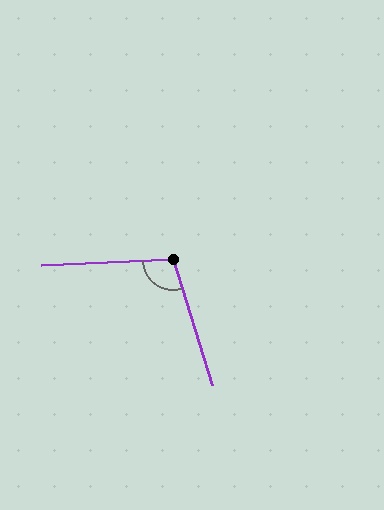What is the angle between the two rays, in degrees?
Approximately 105 degrees.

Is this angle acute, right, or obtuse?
It is obtuse.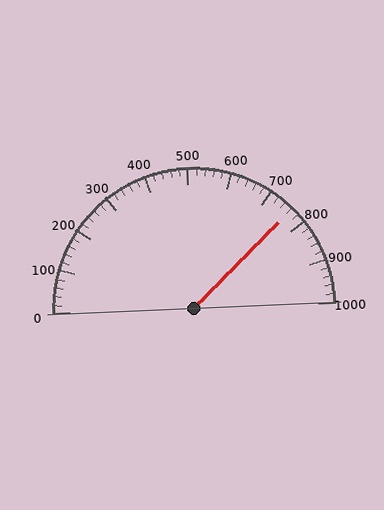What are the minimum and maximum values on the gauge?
The gauge ranges from 0 to 1000.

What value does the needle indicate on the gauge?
The needle indicates approximately 760.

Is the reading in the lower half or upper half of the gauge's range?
The reading is in the upper half of the range (0 to 1000).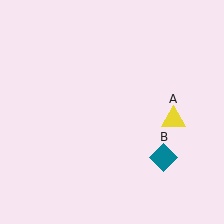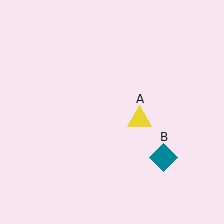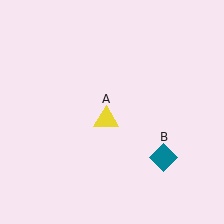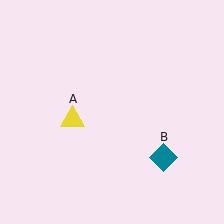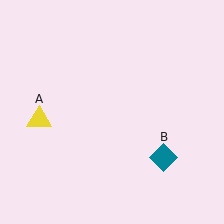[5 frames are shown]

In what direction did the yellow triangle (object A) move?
The yellow triangle (object A) moved left.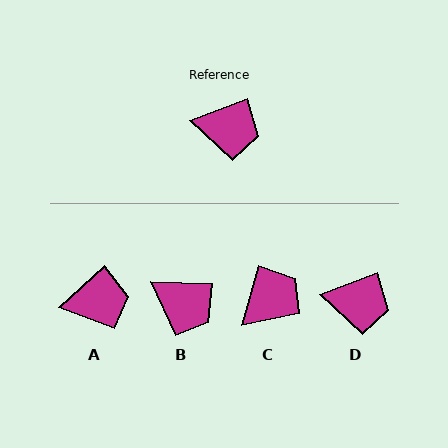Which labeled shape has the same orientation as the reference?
D.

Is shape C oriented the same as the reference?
No, it is off by about 54 degrees.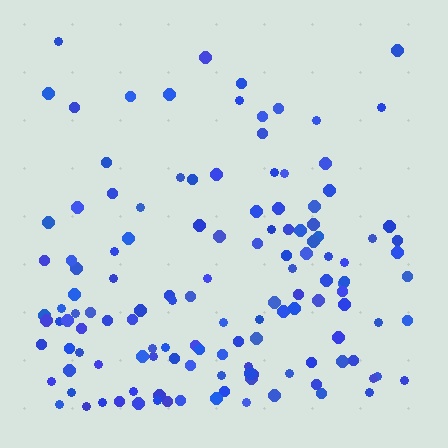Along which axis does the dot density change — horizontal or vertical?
Vertical.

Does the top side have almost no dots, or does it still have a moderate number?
Still a moderate number, just noticeably fewer than the bottom.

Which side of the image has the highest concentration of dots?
The bottom.